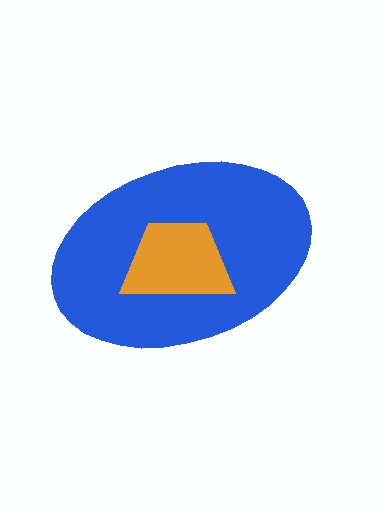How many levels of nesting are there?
2.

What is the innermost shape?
The orange trapezoid.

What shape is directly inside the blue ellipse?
The orange trapezoid.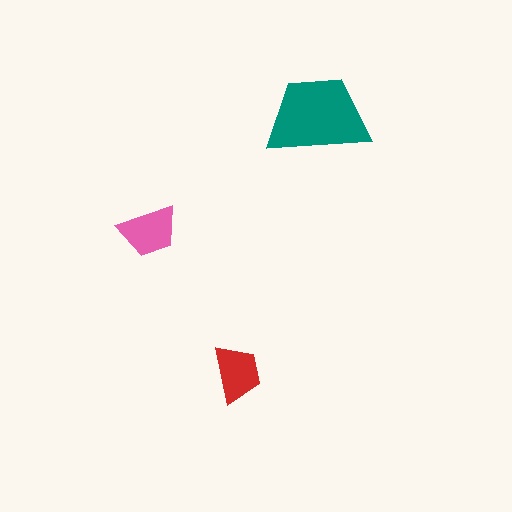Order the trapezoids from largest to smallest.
the teal one, the pink one, the red one.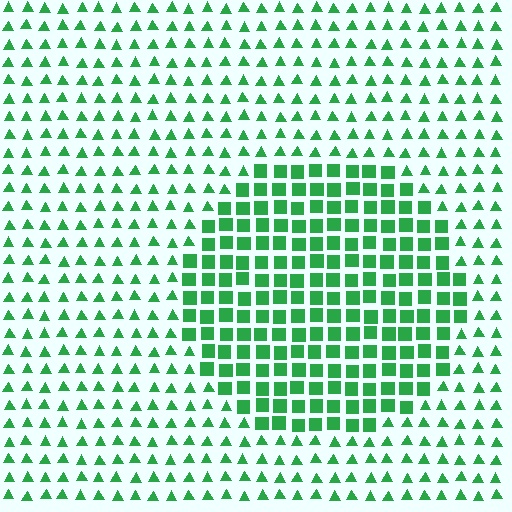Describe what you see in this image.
The image is filled with small green elements arranged in a uniform grid. A circle-shaped region contains squares, while the surrounding area contains triangles. The boundary is defined purely by the change in element shape.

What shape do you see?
I see a circle.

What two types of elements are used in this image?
The image uses squares inside the circle region and triangles outside it.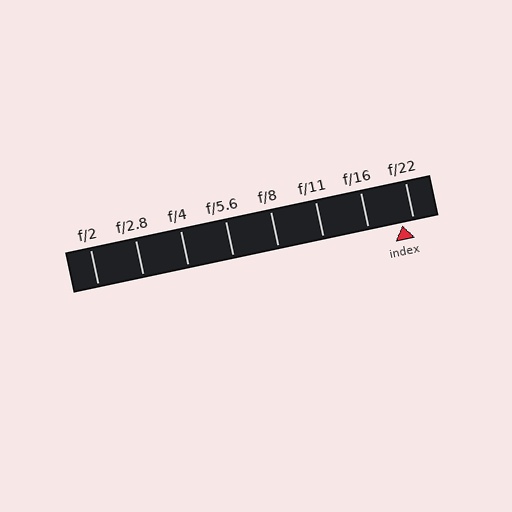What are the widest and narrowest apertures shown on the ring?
The widest aperture shown is f/2 and the narrowest is f/22.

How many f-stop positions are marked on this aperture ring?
There are 8 f-stop positions marked.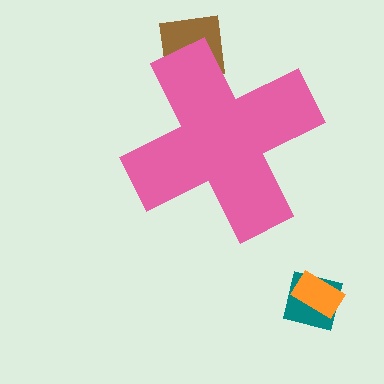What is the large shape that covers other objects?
A pink cross.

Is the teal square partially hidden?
No, the teal square is fully visible.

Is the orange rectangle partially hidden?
No, the orange rectangle is fully visible.